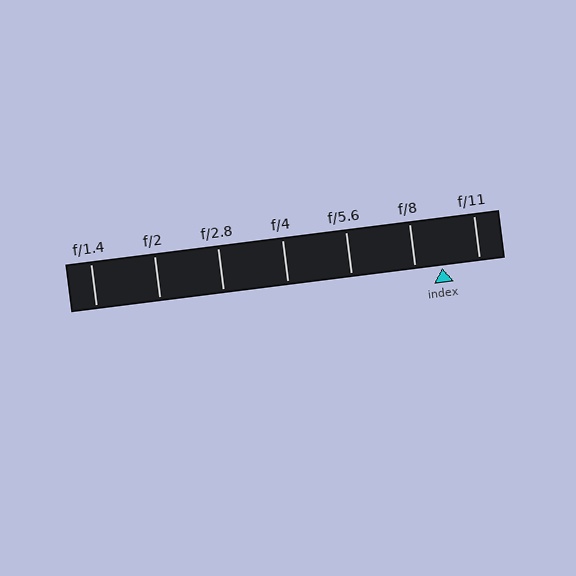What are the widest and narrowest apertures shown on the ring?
The widest aperture shown is f/1.4 and the narrowest is f/11.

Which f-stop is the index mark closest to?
The index mark is closest to f/8.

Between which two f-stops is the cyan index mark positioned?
The index mark is between f/8 and f/11.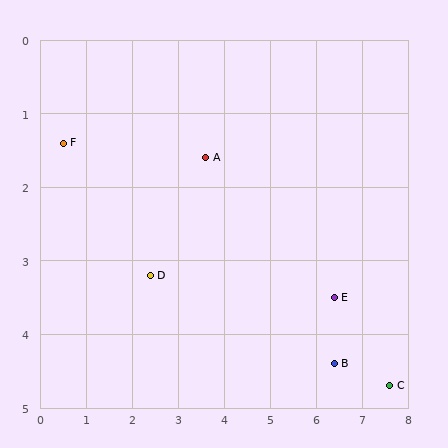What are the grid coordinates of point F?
Point F is at approximately (0.5, 1.4).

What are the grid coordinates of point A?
Point A is at approximately (3.6, 1.6).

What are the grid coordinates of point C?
Point C is at approximately (7.6, 4.7).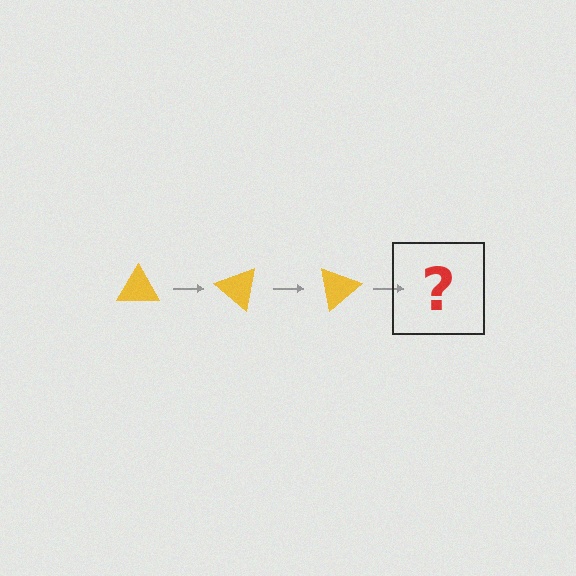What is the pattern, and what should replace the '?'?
The pattern is that the triangle rotates 40 degrees each step. The '?' should be a yellow triangle rotated 120 degrees.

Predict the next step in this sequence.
The next step is a yellow triangle rotated 120 degrees.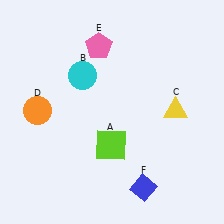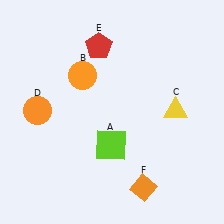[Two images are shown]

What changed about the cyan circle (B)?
In Image 1, B is cyan. In Image 2, it changed to orange.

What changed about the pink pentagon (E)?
In Image 1, E is pink. In Image 2, it changed to red.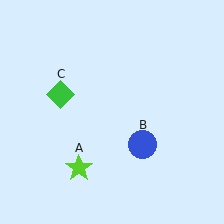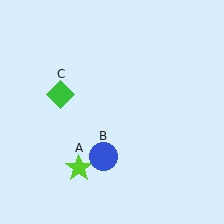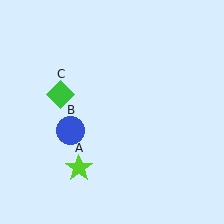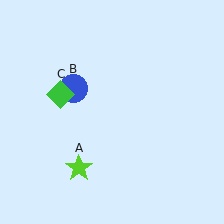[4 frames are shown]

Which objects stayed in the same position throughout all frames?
Lime star (object A) and green diamond (object C) remained stationary.